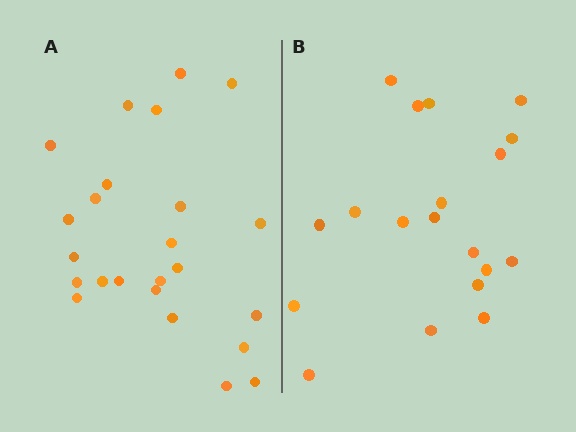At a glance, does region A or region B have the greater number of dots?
Region A (the left region) has more dots.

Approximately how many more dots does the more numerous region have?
Region A has about 5 more dots than region B.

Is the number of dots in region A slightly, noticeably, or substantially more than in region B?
Region A has noticeably more, but not dramatically so. The ratio is roughly 1.3 to 1.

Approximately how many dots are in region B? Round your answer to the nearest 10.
About 20 dots. (The exact count is 19, which rounds to 20.)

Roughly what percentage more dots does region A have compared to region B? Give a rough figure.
About 25% more.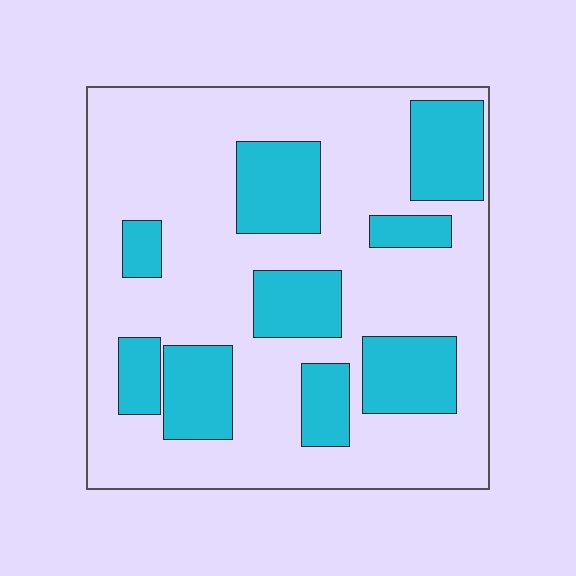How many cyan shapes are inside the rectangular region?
9.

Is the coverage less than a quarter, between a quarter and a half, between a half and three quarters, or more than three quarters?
Between a quarter and a half.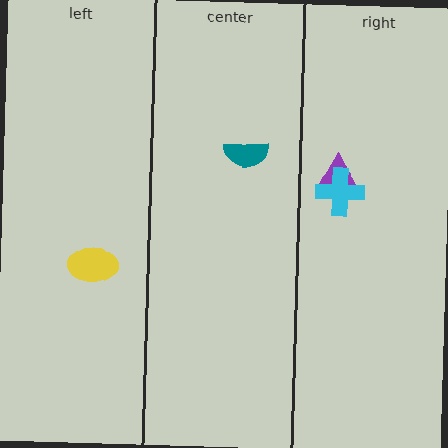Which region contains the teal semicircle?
The center region.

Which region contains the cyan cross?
The right region.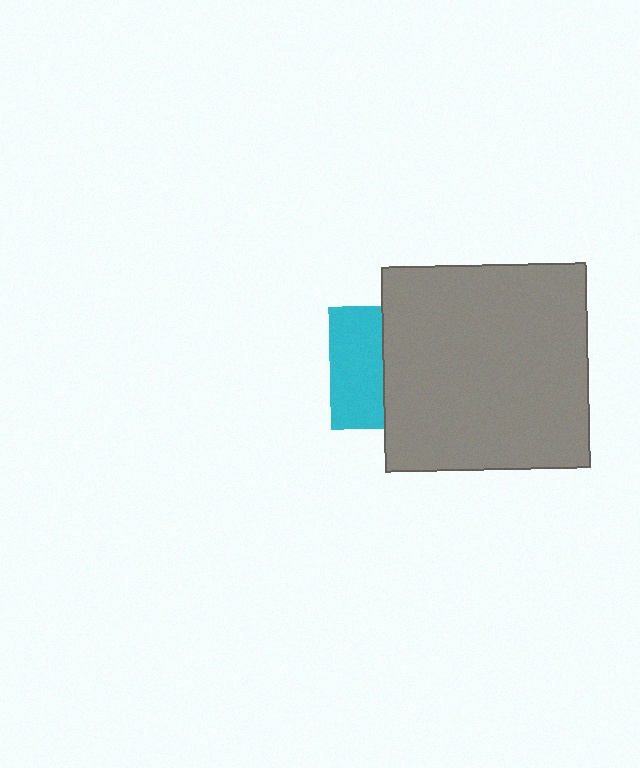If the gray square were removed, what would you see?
You would see the complete cyan square.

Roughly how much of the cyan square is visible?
A small part of it is visible (roughly 44%).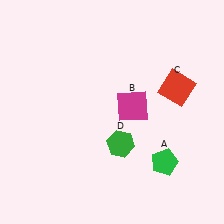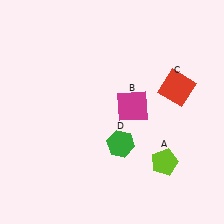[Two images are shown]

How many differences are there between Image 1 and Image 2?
There is 1 difference between the two images.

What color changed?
The pentagon (A) changed from green in Image 1 to lime in Image 2.